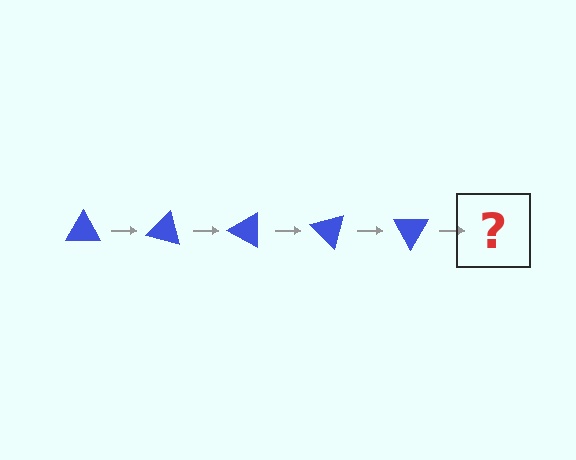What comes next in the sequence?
The next element should be a blue triangle rotated 75 degrees.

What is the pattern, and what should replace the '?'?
The pattern is that the triangle rotates 15 degrees each step. The '?' should be a blue triangle rotated 75 degrees.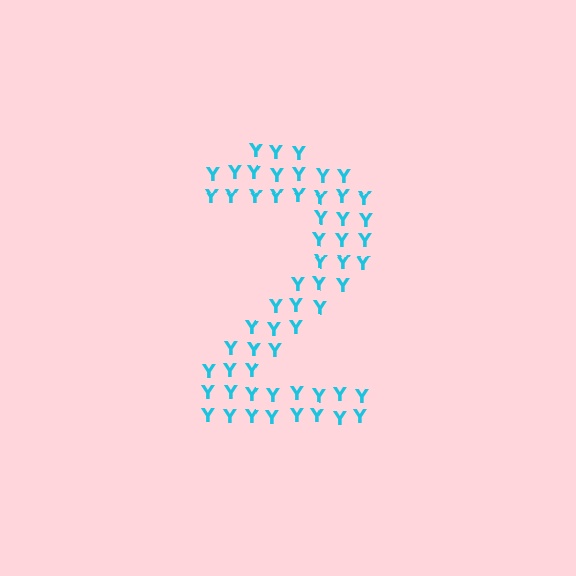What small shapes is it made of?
It is made of small letter Y's.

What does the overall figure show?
The overall figure shows the digit 2.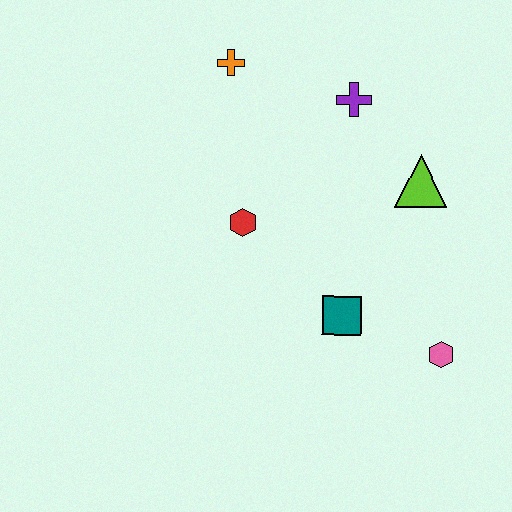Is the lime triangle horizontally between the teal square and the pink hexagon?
Yes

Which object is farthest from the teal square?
The orange cross is farthest from the teal square.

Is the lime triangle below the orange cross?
Yes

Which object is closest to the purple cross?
The lime triangle is closest to the purple cross.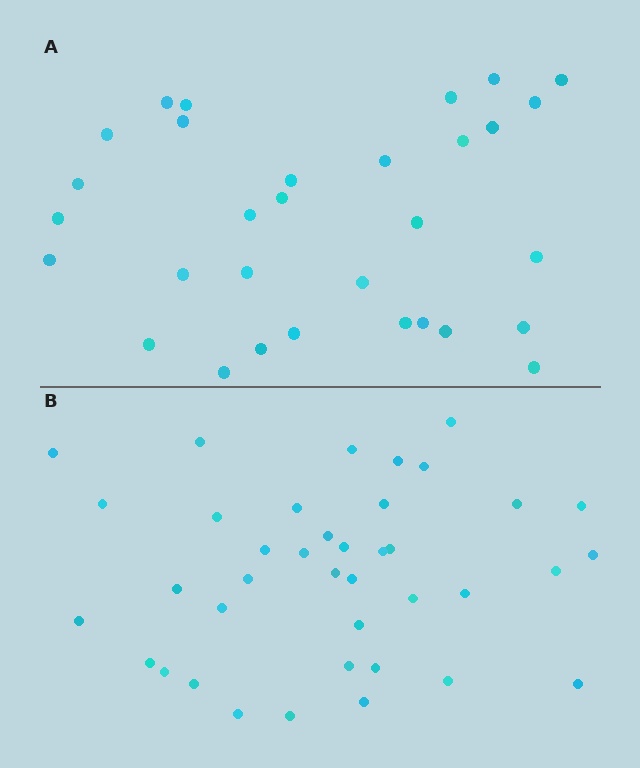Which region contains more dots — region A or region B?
Region B (the bottom region) has more dots.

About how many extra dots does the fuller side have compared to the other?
Region B has roughly 8 or so more dots than region A.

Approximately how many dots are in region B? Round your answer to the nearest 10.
About 40 dots. (The exact count is 39, which rounds to 40.)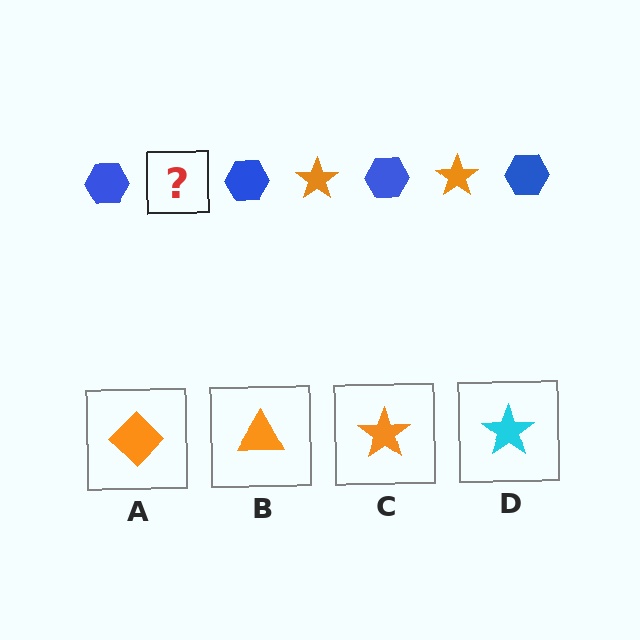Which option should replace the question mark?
Option C.